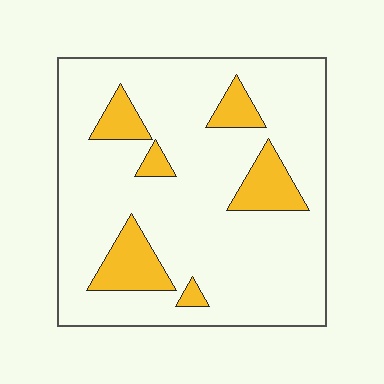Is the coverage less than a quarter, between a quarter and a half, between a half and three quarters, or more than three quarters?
Less than a quarter.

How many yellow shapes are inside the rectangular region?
6.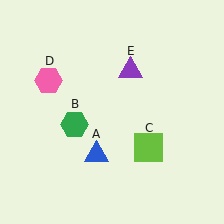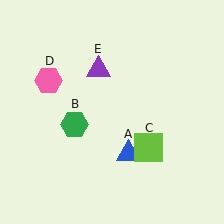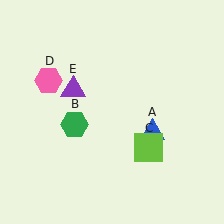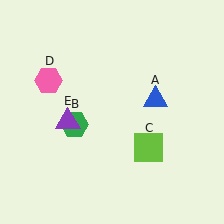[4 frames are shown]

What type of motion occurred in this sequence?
The blue triangle (object A), purple triangle (object E) rotated counterclockwise around the center of the scene.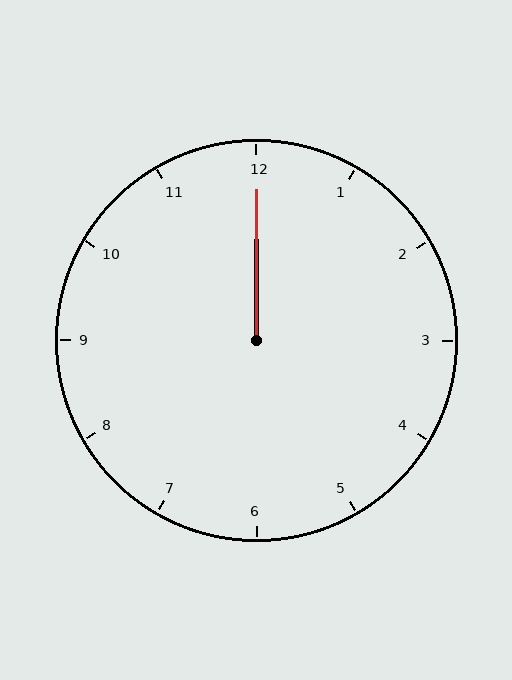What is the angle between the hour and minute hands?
Approximately 0 degrees.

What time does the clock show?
12:00.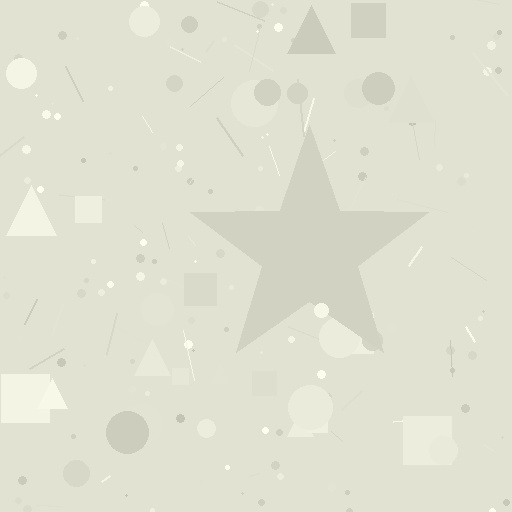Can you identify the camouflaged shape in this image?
The camouflaged shape is a star.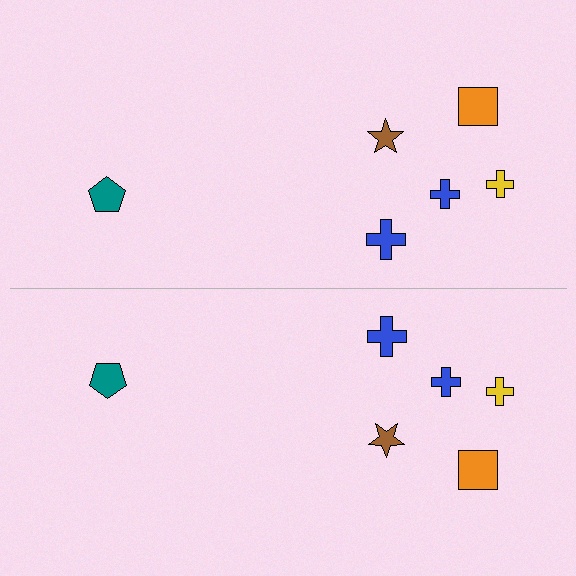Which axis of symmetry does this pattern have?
The pattern has a horizontal axis of symmetry running through the center of the image.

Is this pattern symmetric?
Yes, this pattern has bilateral (reflection) symmetry.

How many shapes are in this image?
There are 12 shapes in this image.